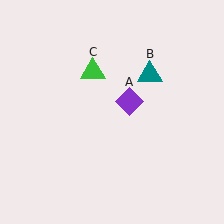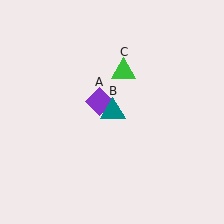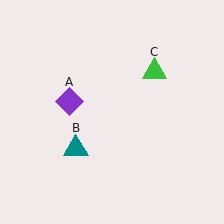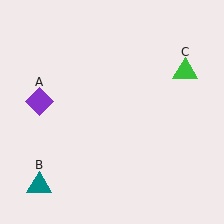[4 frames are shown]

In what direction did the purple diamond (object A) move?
The purple diamond (object A) moved left.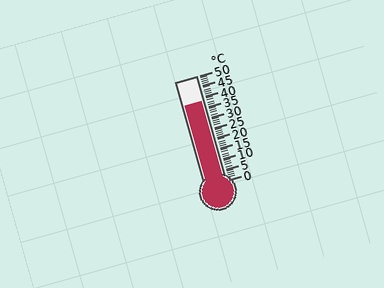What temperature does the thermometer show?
The thermometer shows approximately 38°C.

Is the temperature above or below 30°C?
The temperature is above 30°C.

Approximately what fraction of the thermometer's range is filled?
The thermometer is filled to approximately 75% of its range.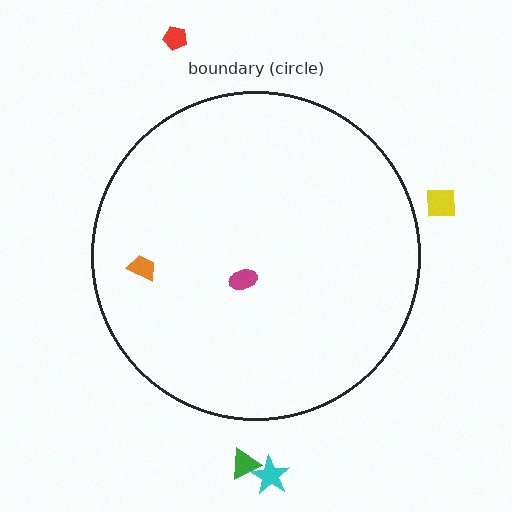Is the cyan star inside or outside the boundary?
Outside.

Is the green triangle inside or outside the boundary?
Outside.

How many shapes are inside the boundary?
2 inside, 4 outside.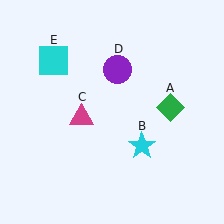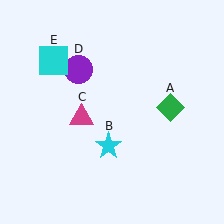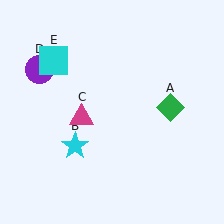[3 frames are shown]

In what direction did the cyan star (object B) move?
The cyan star (object B) moved left.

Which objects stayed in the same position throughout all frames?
Green diamond (object A) and magenta triangle (object C) and cyan square (object E) remained stationary.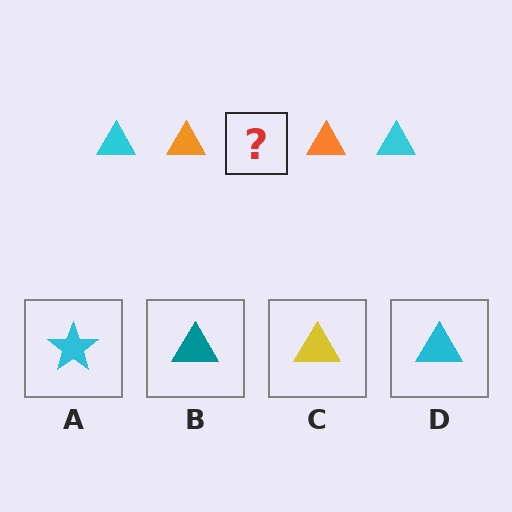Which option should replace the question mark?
Option D.